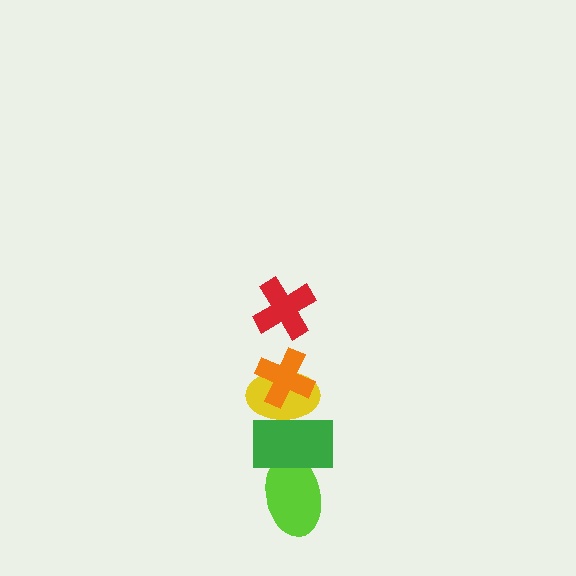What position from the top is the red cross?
The red cross is 1st from the top.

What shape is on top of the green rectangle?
The yellow ellipse is on top of the green rectangle.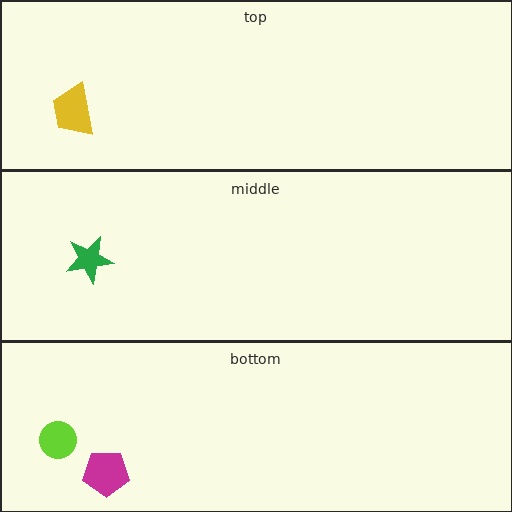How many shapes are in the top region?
1.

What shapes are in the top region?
The yellow trapezoid.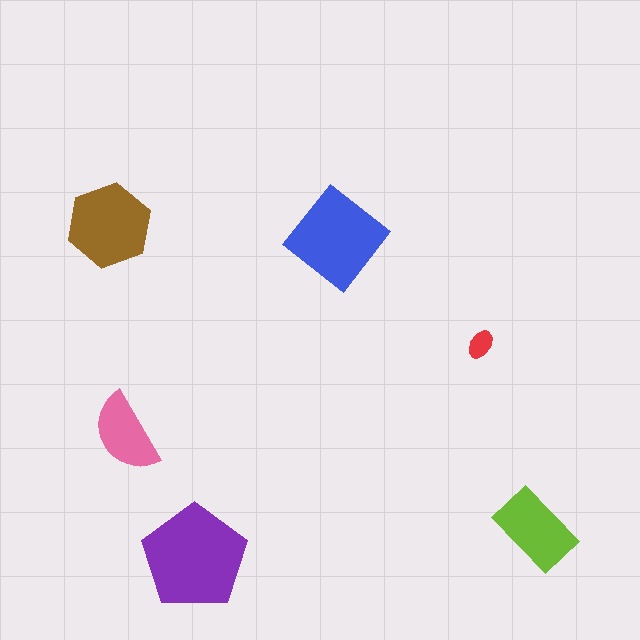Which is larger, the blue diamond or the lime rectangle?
The blue diamond.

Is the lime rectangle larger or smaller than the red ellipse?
Larger.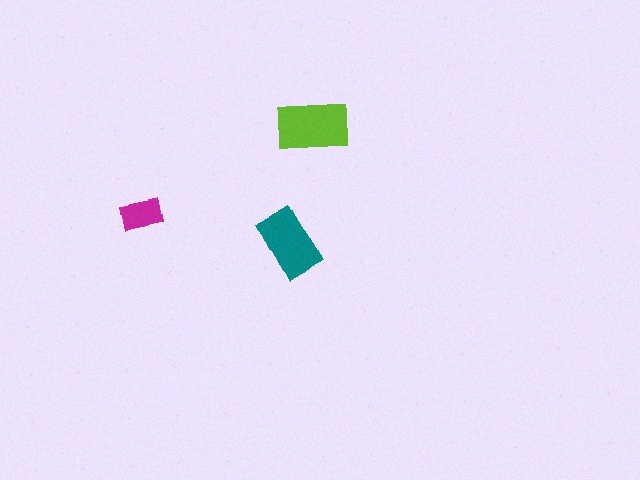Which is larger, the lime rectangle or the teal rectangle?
The lime one.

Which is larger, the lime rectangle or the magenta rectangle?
The lime one.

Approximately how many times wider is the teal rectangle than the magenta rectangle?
About 1.5 times wider.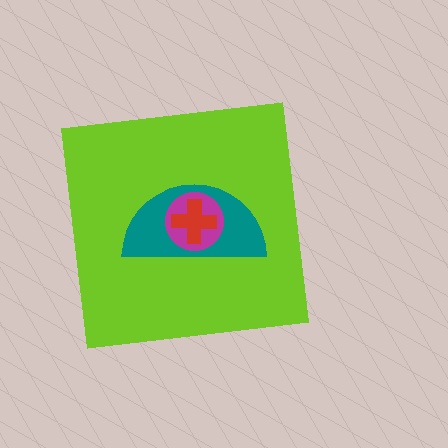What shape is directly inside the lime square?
The teal semicircle.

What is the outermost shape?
The lime square.